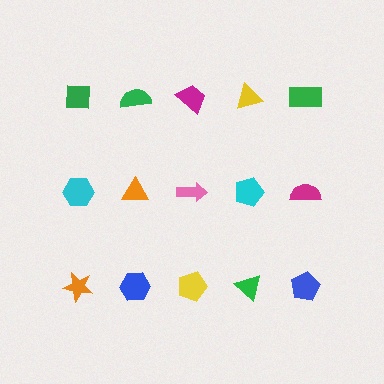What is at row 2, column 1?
A cyan hexagon.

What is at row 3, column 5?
A blue pentagon.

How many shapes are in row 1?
5 shapes.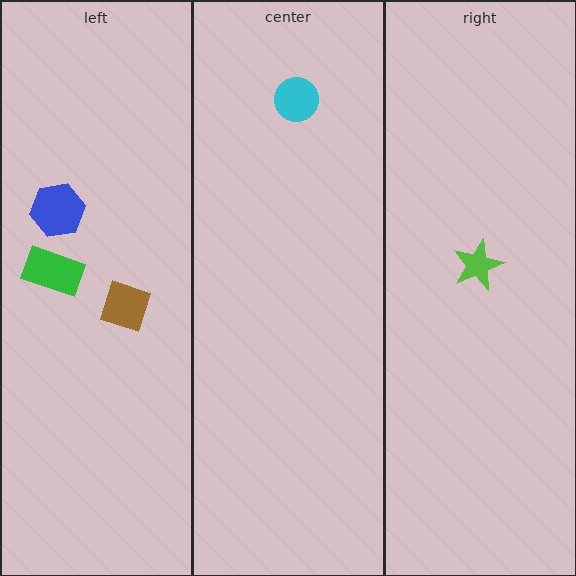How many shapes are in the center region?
1.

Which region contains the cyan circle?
The center region.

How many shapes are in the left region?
3.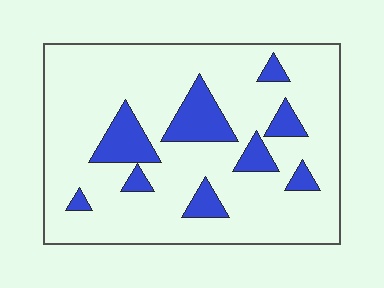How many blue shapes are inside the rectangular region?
9.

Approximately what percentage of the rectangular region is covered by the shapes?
Approximately 15%.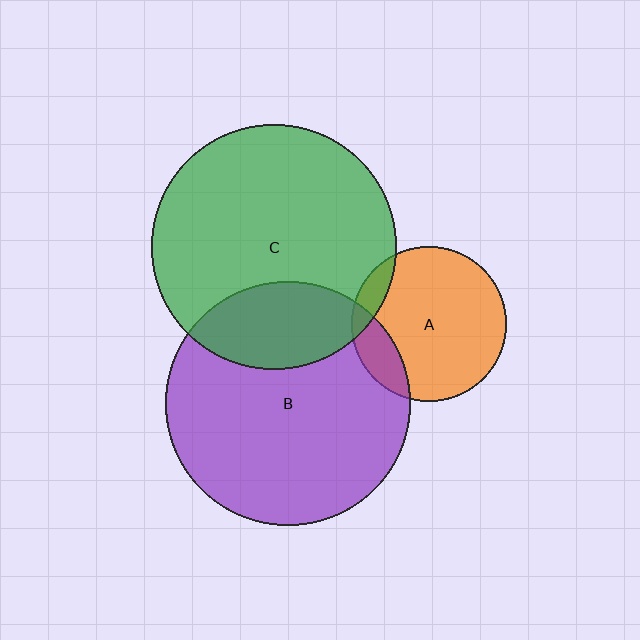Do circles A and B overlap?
Yes.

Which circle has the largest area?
Circle C (green).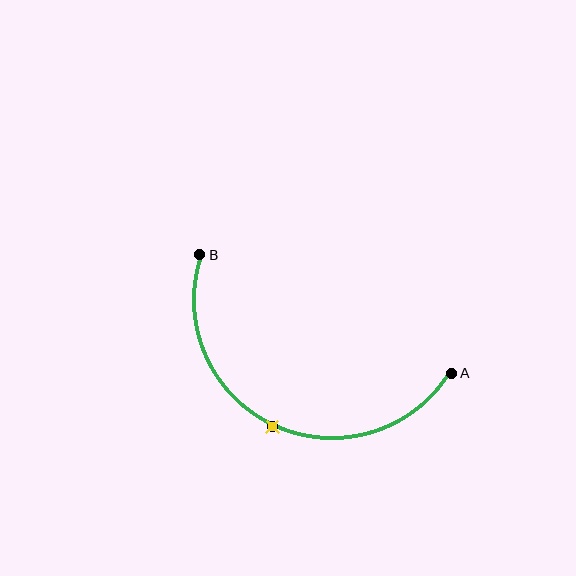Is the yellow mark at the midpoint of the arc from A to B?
Yes. The yellow mark lies on the arc at equal arc-length from both A and B — it is the arc midpoint.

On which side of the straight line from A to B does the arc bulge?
The arc bulges below the straight line connecting A and B.